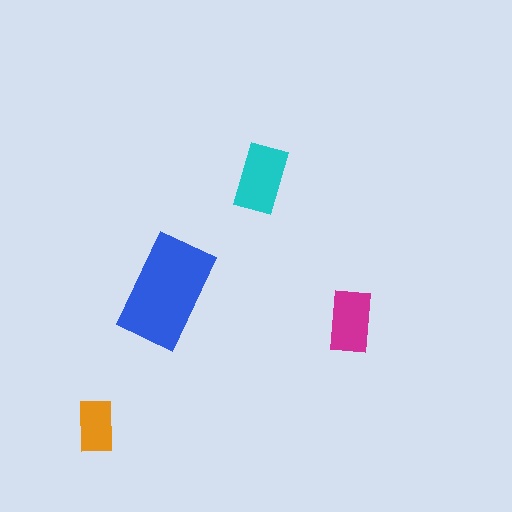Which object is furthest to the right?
The magenta rectangle is rightmost.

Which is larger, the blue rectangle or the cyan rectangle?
The blue one.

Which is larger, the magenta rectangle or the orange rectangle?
The magenta one.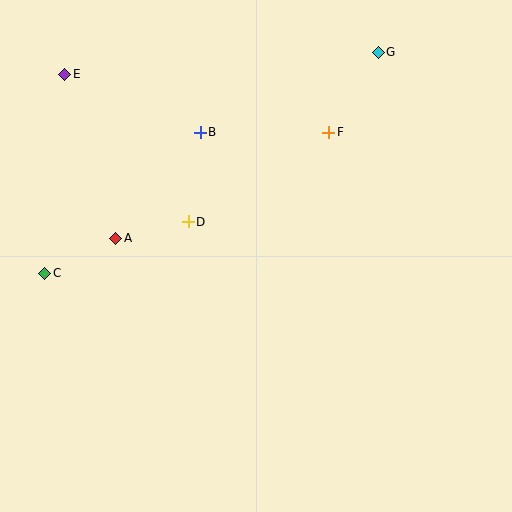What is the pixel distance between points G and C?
The distance between G and C is 400 pixels.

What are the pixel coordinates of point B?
Point B is at (200, 132).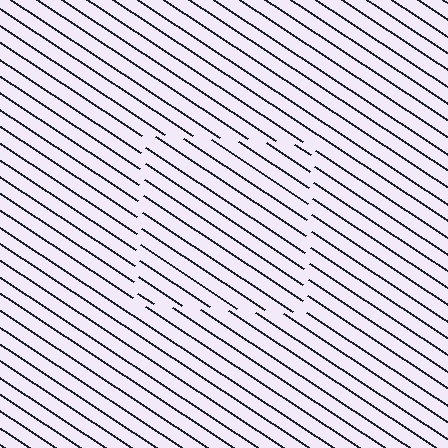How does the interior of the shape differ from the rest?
The interior of the shape contains the same grating, shifted by half a period — the contour is defined by the phase discontinuity where line-ends from the inner and outer gratings abut.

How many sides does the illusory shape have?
4 sides — the line-ends trace a square.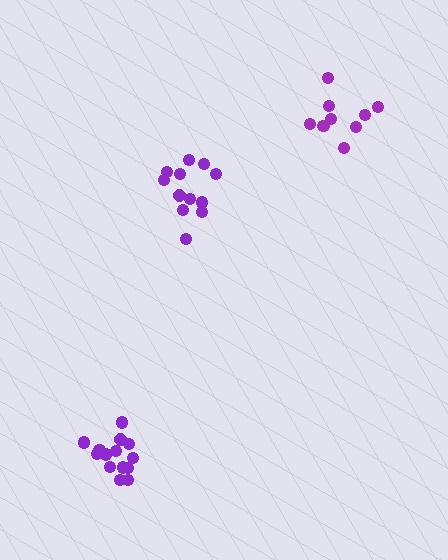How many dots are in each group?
Group 1: 14 dots, Group 2: 12 dots, Group 3: 10 dots (36 total).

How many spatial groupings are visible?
There are 3 spatial groupings.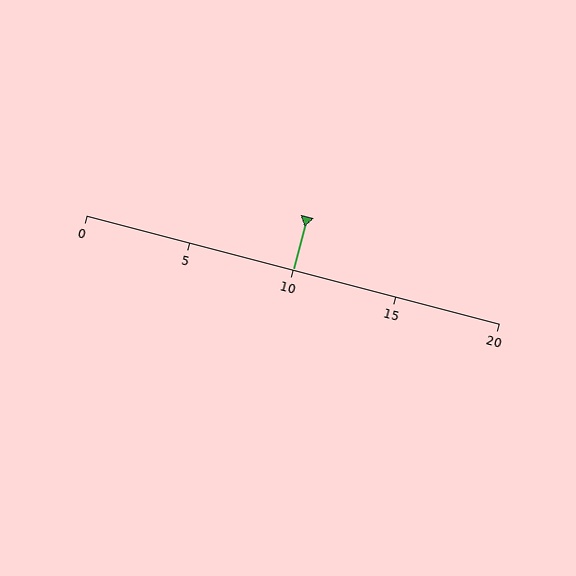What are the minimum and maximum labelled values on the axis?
The axis runs from 0 to 20.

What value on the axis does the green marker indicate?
The marker indicates approximately 10.